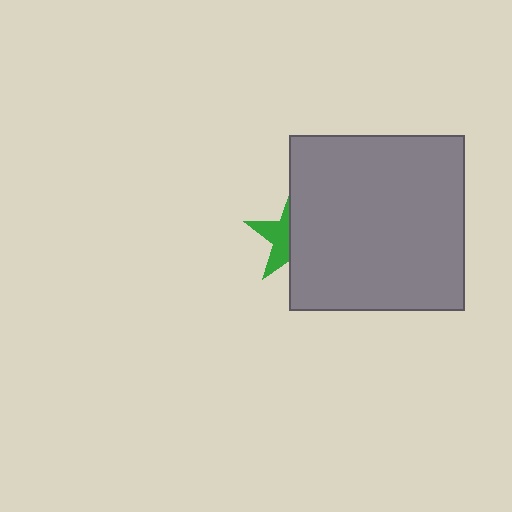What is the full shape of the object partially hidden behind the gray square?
The partially hidden object is a green star.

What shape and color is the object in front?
The object in front is a gray square.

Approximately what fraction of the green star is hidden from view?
Roughly 58% of the green star is hidden behind the gray square.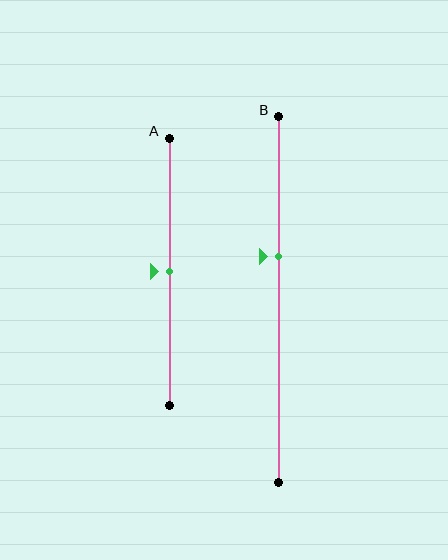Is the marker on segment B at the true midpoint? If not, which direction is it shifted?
No, the marker on segment B is shifted upward by about 12% of the segment length.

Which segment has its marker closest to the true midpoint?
Segment A has its marker closest to the true midpoint.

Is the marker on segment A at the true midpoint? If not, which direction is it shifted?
Yes, the marker on segment A is at the true midpoint.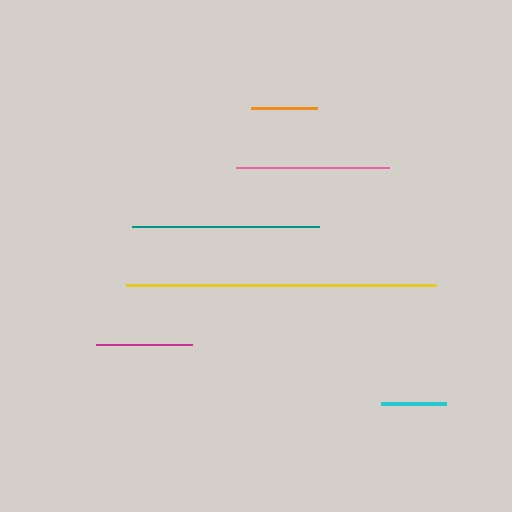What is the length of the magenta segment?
The magenta segment is approximately 96 pixels long.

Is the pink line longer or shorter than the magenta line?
The pink line is longer than the magenta line.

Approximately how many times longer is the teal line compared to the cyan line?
The teal line is approximately 2.9 times the length of the cyan line.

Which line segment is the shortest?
The cyan line is the shortest at approximately 65 pixels.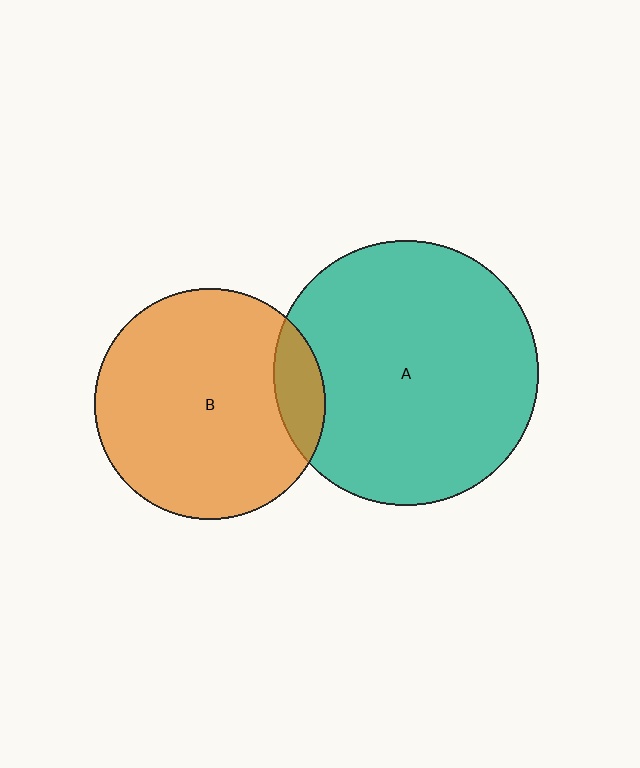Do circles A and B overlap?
Yes.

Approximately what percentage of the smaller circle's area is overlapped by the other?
Approximately 10%.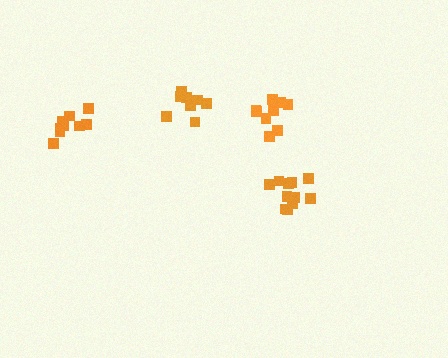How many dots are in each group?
Group 1: 8 dots, Group 2: 11 dots, Group 3: 9 dots, Group 4: 10 dots (38 total).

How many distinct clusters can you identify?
There are 4 distinct clusters.